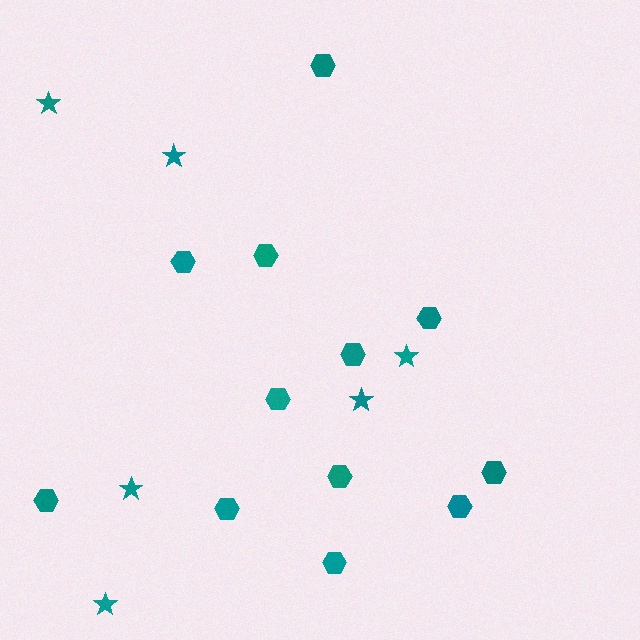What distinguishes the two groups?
There are 2 groups: one group of hexagons (12) and one group of stars (6).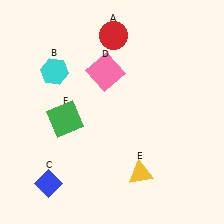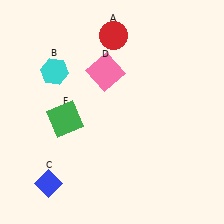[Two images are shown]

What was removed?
The yellow triangle (E) was removed in Image 2.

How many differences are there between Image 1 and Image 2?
There is 1 difference between the two images.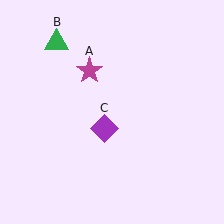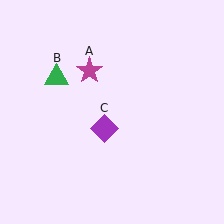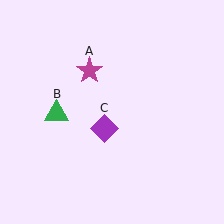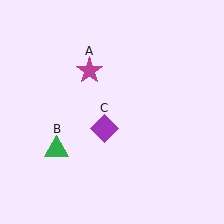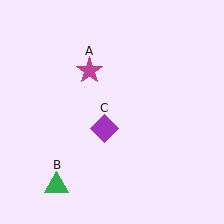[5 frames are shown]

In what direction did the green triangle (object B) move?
The green triangle (object B) moved down.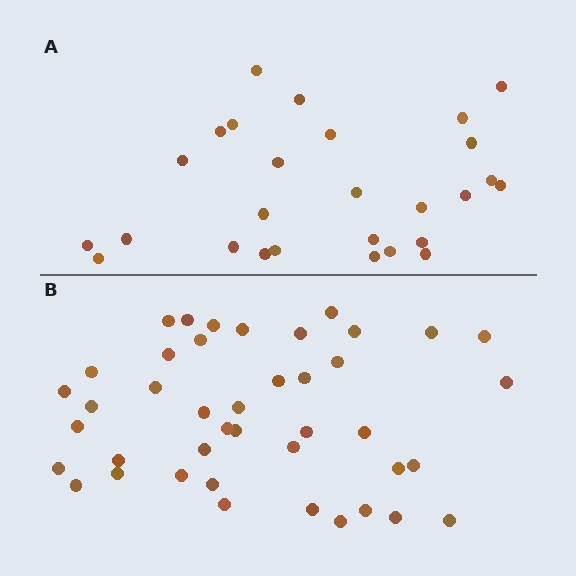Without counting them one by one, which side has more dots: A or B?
Region B (the bottom region) has more dots.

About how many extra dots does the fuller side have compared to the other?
Region B has approximately 15 more dots than region A.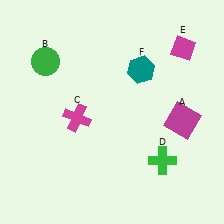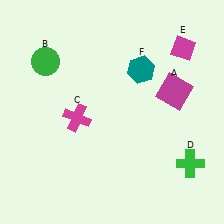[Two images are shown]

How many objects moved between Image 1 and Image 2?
2 objects moved between the two images.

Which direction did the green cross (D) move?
The green cross (D) moved right.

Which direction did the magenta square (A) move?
The magenta square (A) moved up.